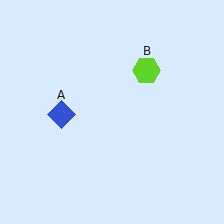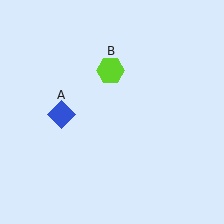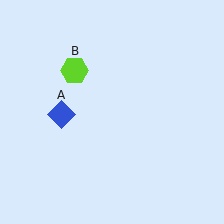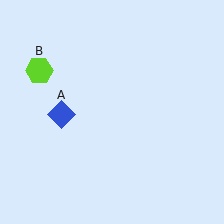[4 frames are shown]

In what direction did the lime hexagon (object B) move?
The lime hexagon (object B) moved left.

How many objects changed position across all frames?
1 object changed position: lime hexagon (object B).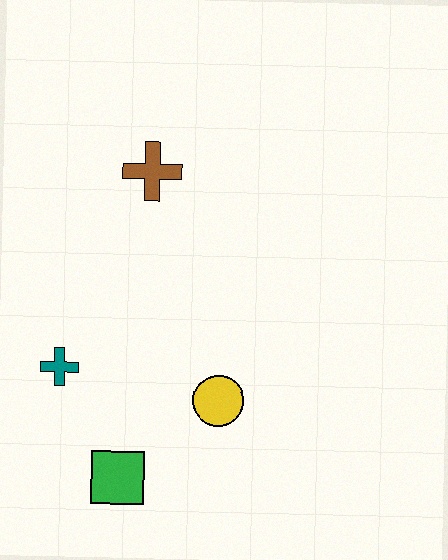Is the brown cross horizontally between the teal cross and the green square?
No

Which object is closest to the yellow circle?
The green square is closest to the yellow circle.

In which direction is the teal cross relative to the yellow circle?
The teal cross is to the left of the yellow circle.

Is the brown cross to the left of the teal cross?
No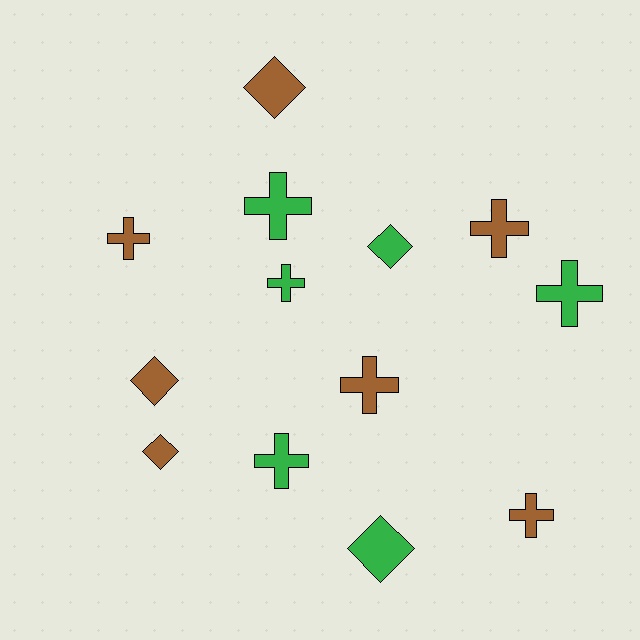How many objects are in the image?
There are 13 objects.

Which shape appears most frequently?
Cross, with 8 objects.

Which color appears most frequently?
Brown, with 7 objects.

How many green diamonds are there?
There are 2 green diamonds.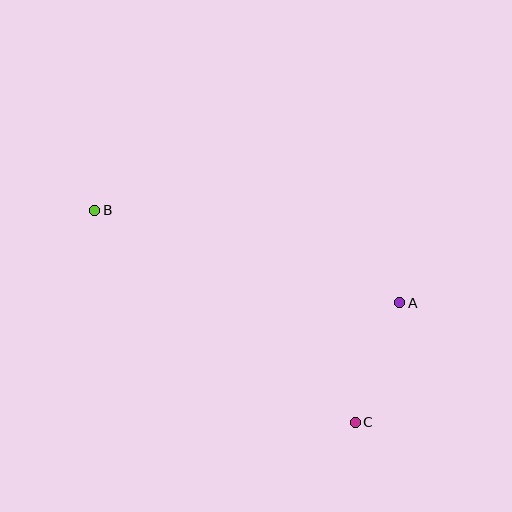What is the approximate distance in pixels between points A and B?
The distance between A and B is approximately 319 pixels.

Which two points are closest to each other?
Points A and C are closest to each other.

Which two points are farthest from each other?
Points B and C are farthest from each other.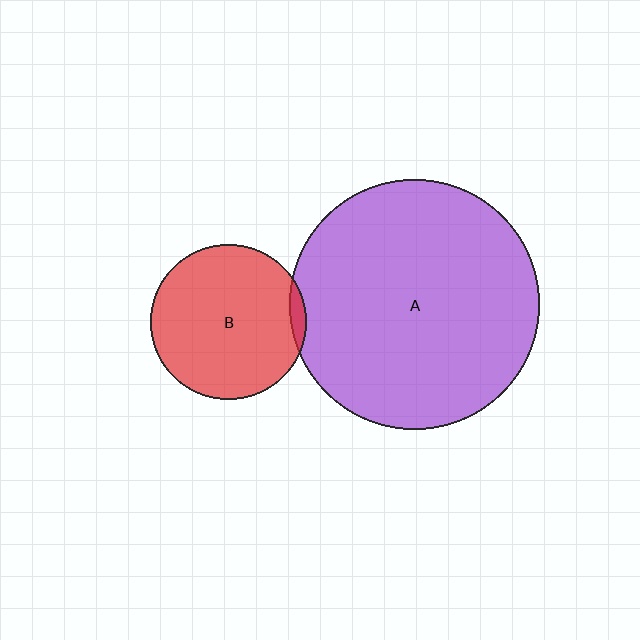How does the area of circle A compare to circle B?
Approximately 2.6 times.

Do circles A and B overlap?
Yes.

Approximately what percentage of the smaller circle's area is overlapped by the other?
Approximately 5%.